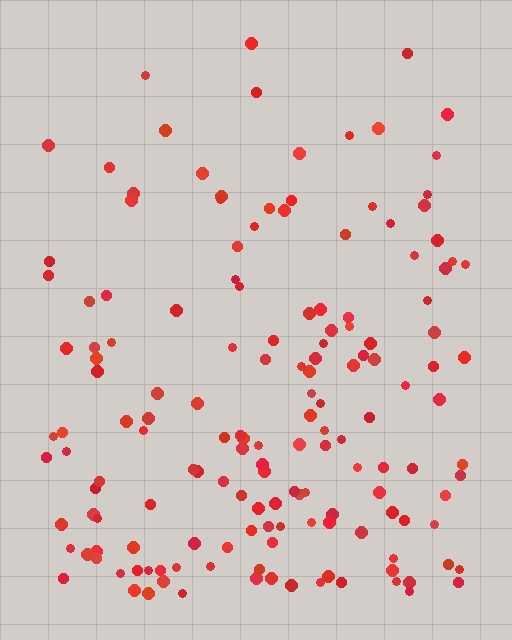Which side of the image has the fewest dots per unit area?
The top.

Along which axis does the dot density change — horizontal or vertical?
Vertical.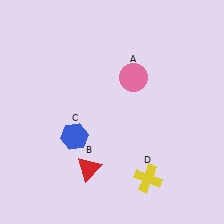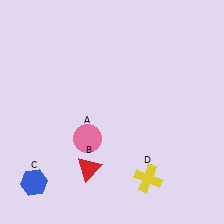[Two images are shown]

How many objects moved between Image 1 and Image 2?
2 objects moved between the two images.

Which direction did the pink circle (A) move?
The pink circle (A) moved down.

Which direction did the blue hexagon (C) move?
The blue hexagon (C) moved down.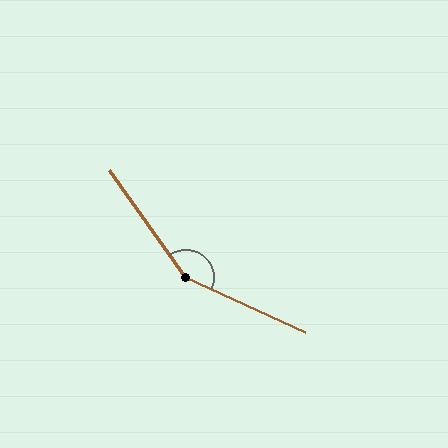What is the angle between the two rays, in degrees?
Approximately 150 degrees.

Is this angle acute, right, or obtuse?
It is obtuse.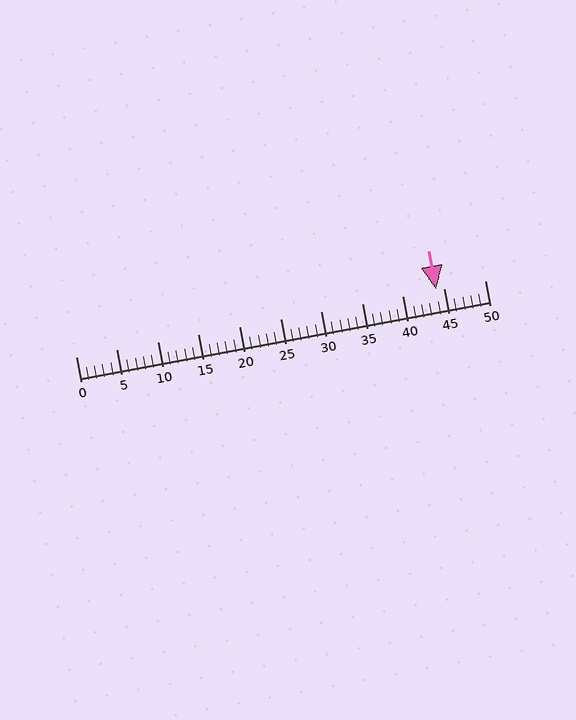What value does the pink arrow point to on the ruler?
The pink arrow points to approximately 44.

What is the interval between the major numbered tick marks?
The major tick marks are spaced 5 units apart.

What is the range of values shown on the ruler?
The ruler shows values from 0 to 50.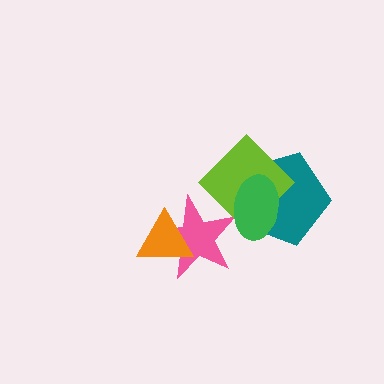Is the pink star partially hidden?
Yes, it is partially covered by another shape.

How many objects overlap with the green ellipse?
3 objects overlap with the green ellipse.